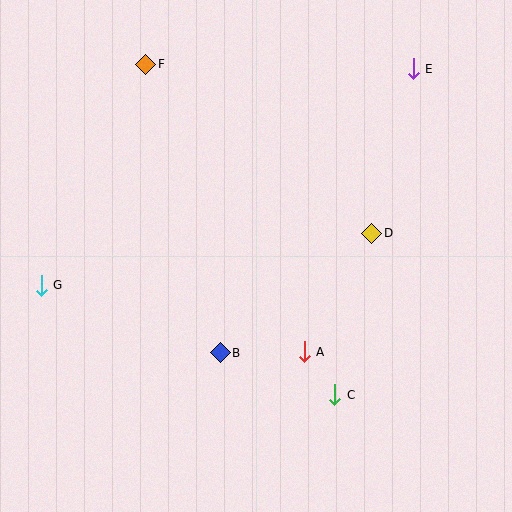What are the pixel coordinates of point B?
Point B is at (220, 353).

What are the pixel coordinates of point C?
Point C is at (335, 395).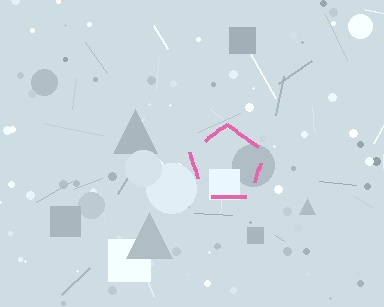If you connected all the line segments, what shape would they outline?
They would outline a pentagon.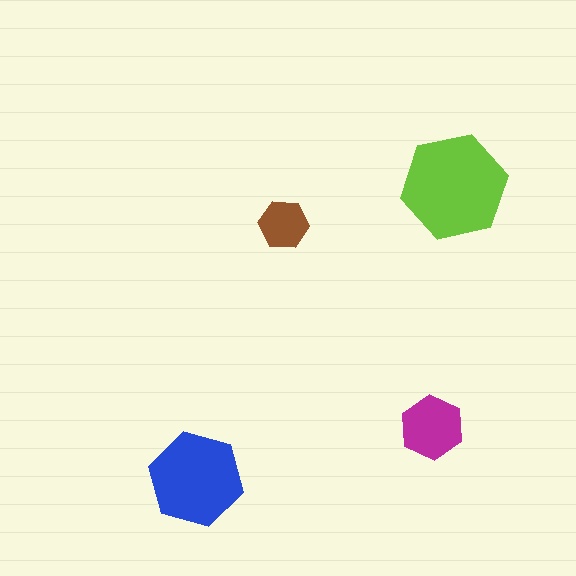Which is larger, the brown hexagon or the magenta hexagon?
The magenta one.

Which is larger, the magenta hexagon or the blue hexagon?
The blue one.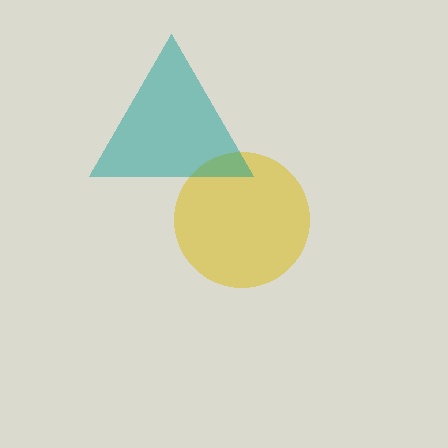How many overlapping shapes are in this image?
There are 2 overlapping shapes in the image.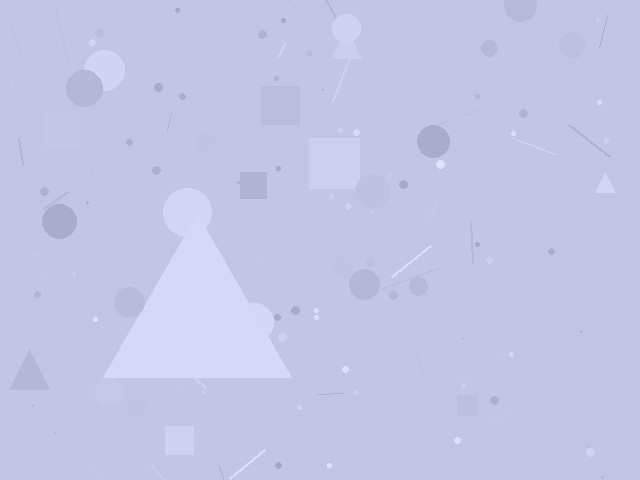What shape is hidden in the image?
A triangle is hidden in the image.